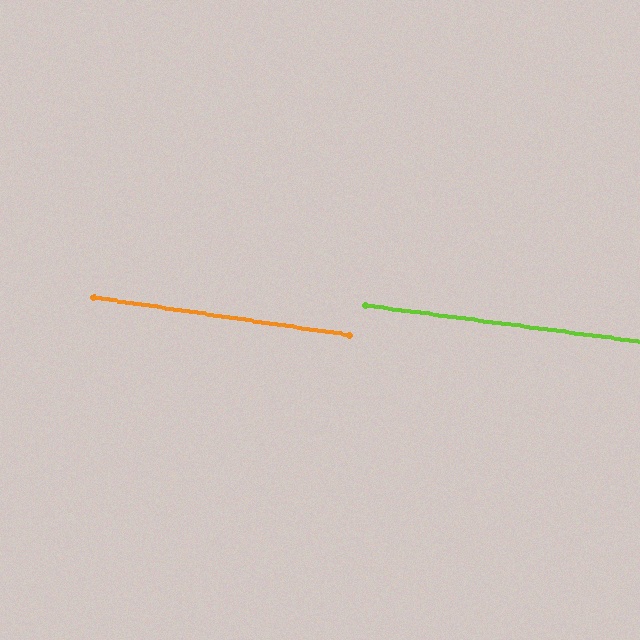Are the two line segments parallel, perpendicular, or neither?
Parallel — their directions differ by only 1.0°.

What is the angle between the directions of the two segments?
Approximately 1 degree.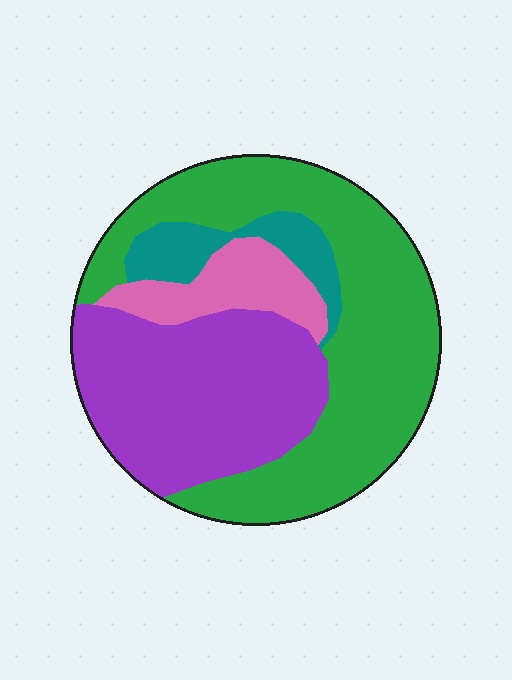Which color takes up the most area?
Green, at roughly 45%.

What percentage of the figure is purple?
Purple takes up about one third (1/3) of the figure.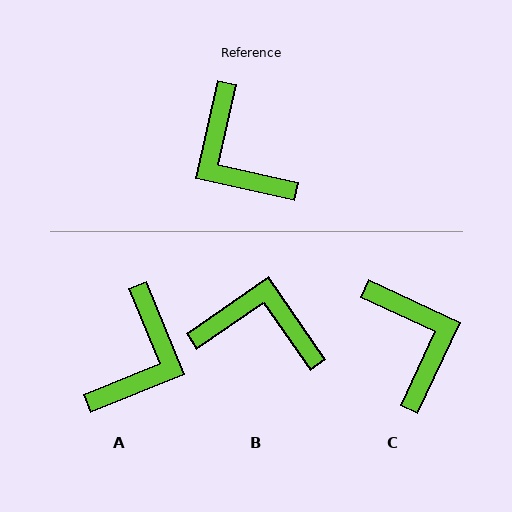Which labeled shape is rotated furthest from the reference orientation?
C, about 168 degrees away.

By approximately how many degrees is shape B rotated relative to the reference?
Approximately 133 degrees clockwise.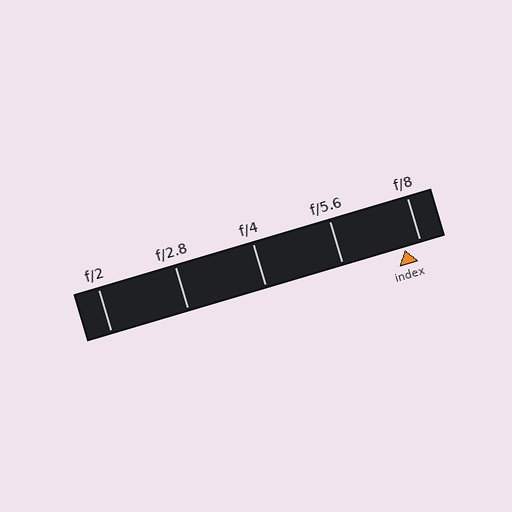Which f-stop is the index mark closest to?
The index mark is closest to f/8.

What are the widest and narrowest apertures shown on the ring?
The widest aperture shown is f/2 and the narrowest is f/8.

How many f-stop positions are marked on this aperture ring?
There are 5 f-stop positions marked.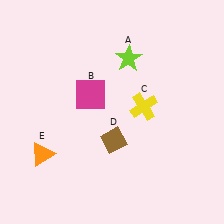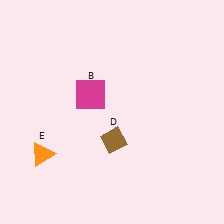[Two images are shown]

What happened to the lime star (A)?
The lime star (A) was removed in Image 2. It was in the top-right area of Image 1.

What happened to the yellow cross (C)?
The yellow cross (C) was removed in Image 2. It was in the top-right area of Image 1.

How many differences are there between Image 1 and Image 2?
There are 2 differences between the two images.